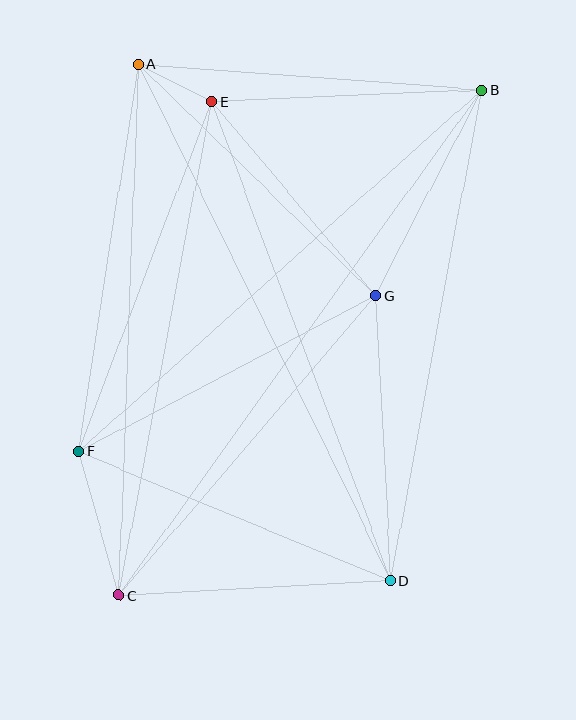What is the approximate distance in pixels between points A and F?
The distance between A and F is approximately 392 pixels.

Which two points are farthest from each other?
Points B and C are farthest from each other.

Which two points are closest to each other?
Points A and E are closest to each other.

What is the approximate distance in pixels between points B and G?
The distance between B and G is approximately 232 pixels.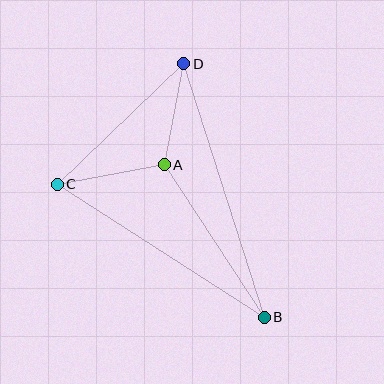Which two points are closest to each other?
Points A and D are closest to each other.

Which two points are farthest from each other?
Points B and D are farthest from each other.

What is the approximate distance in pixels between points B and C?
The distance between B and C is approximately 246 pixels.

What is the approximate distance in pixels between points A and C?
The distance between A and C is approximately 108 pixels.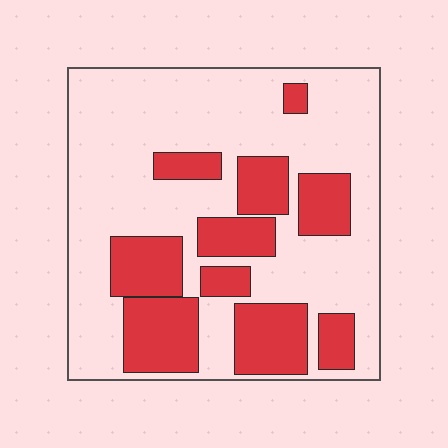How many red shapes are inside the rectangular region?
10.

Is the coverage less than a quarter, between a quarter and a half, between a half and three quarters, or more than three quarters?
Between a quarter and a half.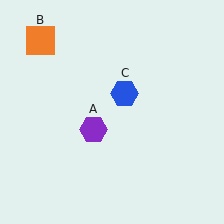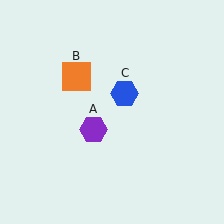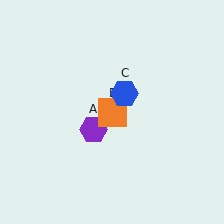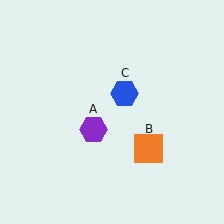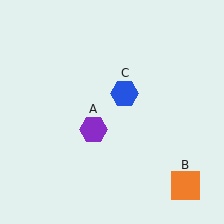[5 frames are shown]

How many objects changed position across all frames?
1 object changed position: orange square (object B).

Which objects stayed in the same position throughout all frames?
Purple hexagon (object A) and blue hexagon (object C) remained stationary.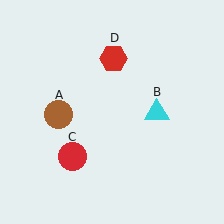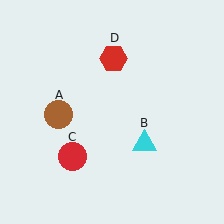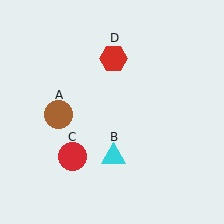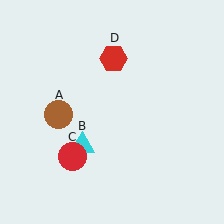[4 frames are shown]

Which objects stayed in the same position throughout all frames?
Brown circle (object A) and red circle (object C) and red hexagon (object D) remained stationary.